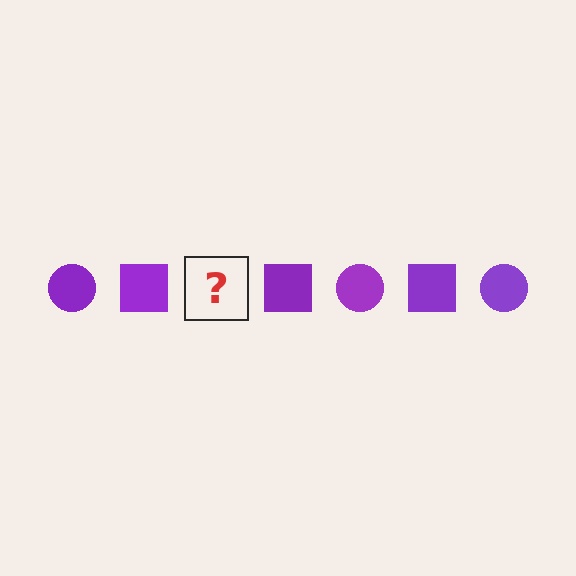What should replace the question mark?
The question mark should be replaced with a purple circle.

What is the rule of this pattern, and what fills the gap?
The rule is that the pattern cycles through circle, square shapes in purple. The gap should be filled with a purple circle.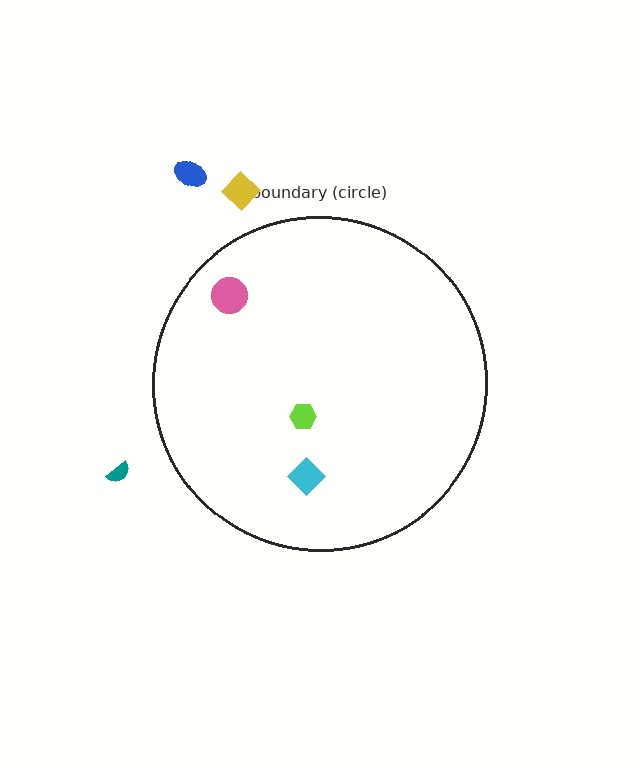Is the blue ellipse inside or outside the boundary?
Outside.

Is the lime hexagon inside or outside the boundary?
Inside.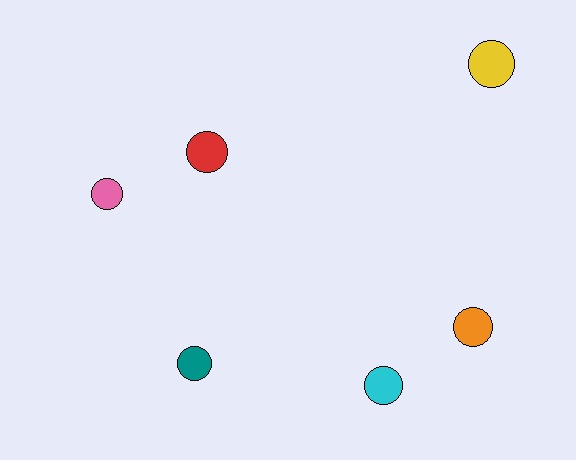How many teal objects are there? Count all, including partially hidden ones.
There is 1 teal object.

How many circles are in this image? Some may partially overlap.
There are 6 circles.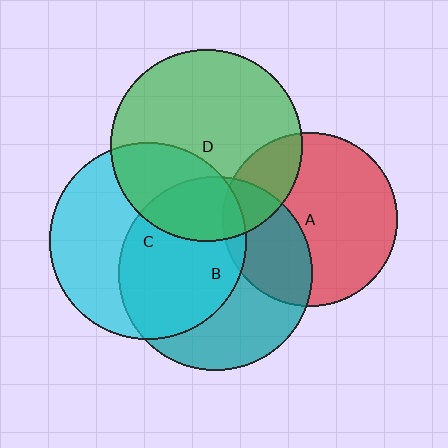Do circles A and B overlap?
Yes.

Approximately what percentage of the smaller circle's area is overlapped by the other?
Approximately 35%.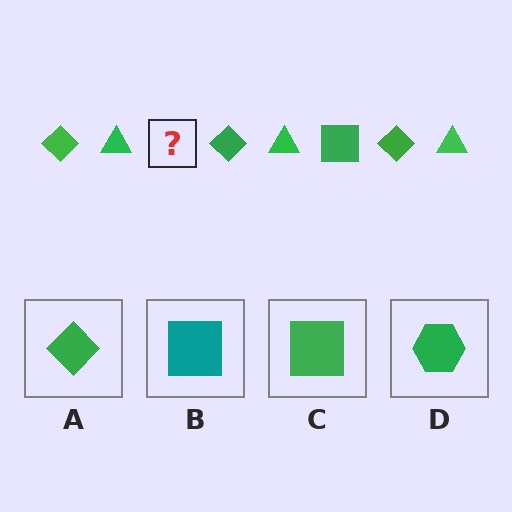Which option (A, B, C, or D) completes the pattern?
C.